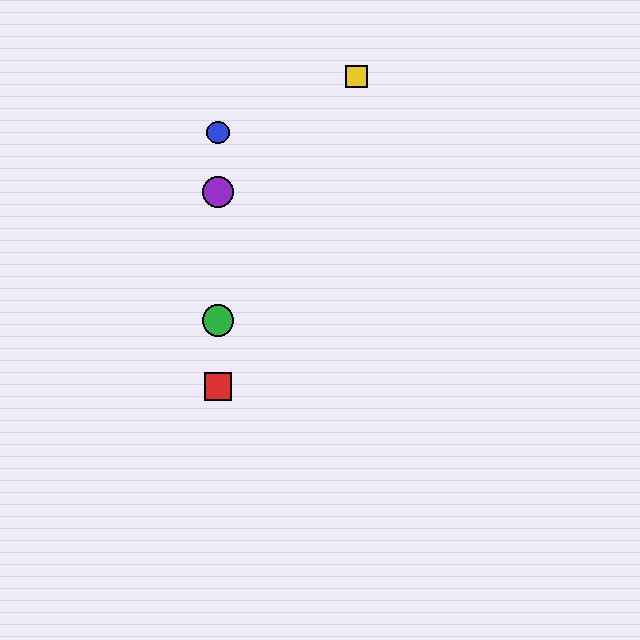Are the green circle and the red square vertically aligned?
Yes, both are at x≈218.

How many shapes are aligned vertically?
4 shapes (the red square, the blue circle, the green circle, the purple circle) are aligned vertically.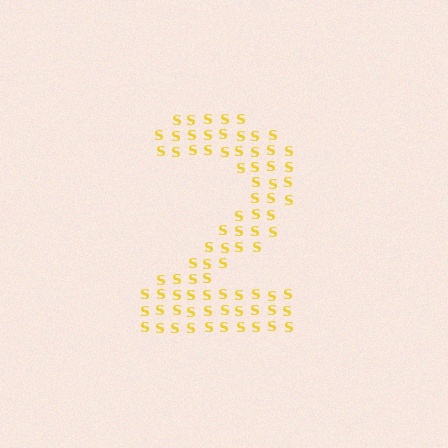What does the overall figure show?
The overall figure shows the digit 2.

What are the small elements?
The small elements are letter S's.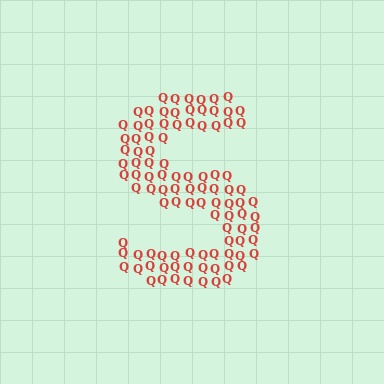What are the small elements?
The small elements are letter Q's.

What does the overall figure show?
The overall figure shows the letter S.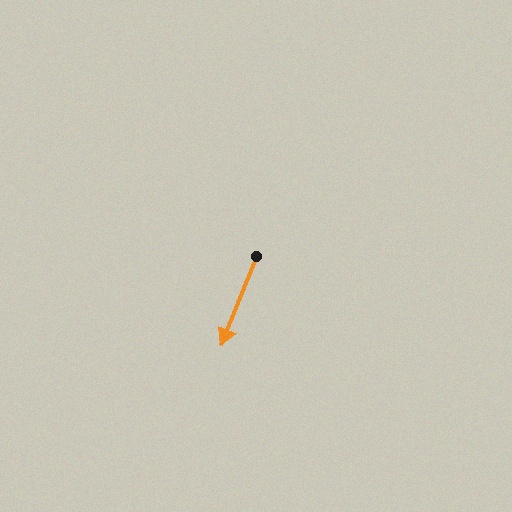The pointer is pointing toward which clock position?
Roughly 7 o'clock.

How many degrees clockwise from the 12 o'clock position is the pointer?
Approximately 201 degrees.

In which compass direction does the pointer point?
South.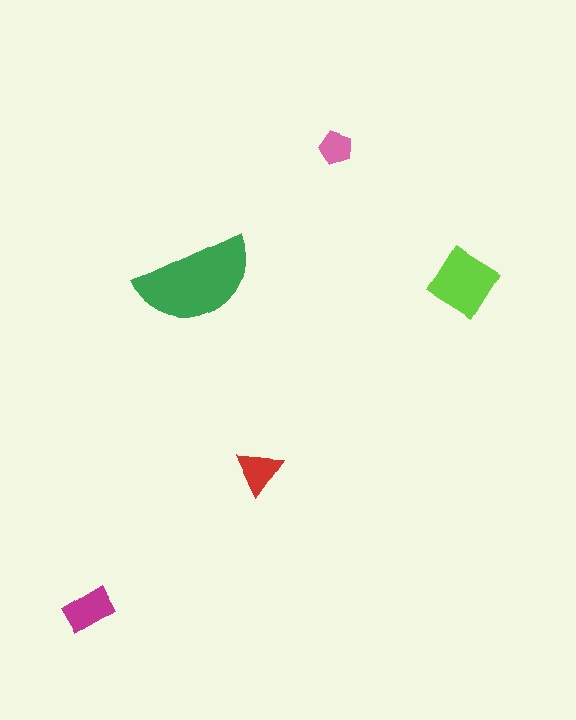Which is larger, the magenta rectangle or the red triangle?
The magenta rectangle.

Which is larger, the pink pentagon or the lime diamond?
The lime diamond.